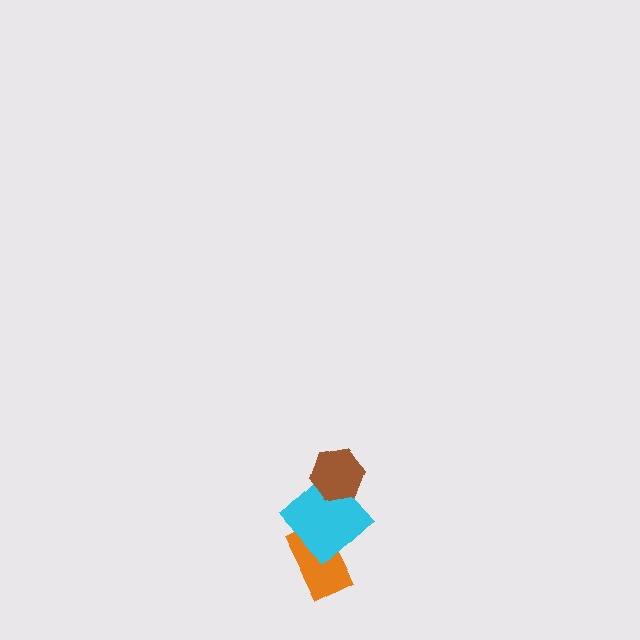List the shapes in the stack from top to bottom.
From top to bottom: the brown hexagon, the cyan diamond, the orange rectangle.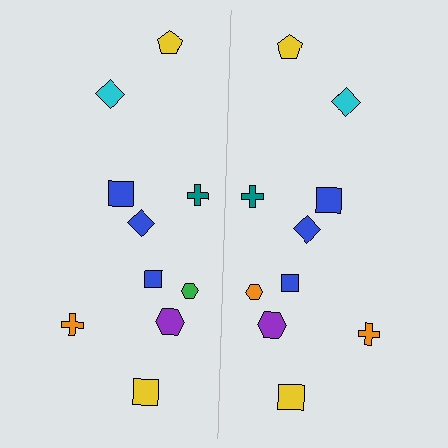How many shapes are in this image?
There are 20 shapes in this image.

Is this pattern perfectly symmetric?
No, the pattern is not perfectly symmetric. The orange hexagon on the right side breaks the symmetry — its mirror counterpart is green.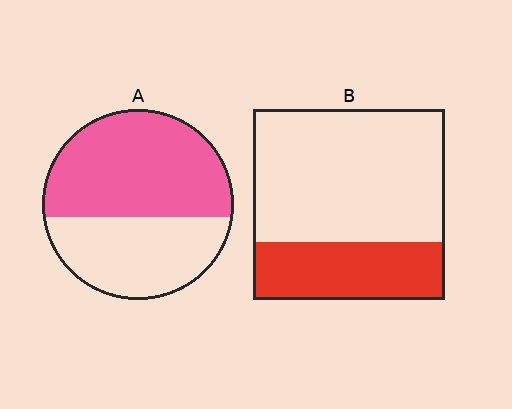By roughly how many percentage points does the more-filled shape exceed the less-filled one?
By roughly 30 percentage points (A over B).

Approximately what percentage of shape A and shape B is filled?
A is approximately 60% and B is approximately 30%.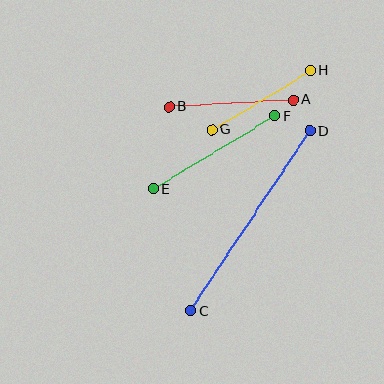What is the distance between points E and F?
The distance is approximately 142 pixels.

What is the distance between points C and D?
The distance is approximately 215 pixels.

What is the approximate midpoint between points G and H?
The midpoint is at approximately (261, 100) pixels.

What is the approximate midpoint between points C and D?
The midpoint is at approximately (250, 221) pixels.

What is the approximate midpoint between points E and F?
The midpoint is at approximately (214, 152) pixels.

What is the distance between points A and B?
The distance is approximately 124 pixels.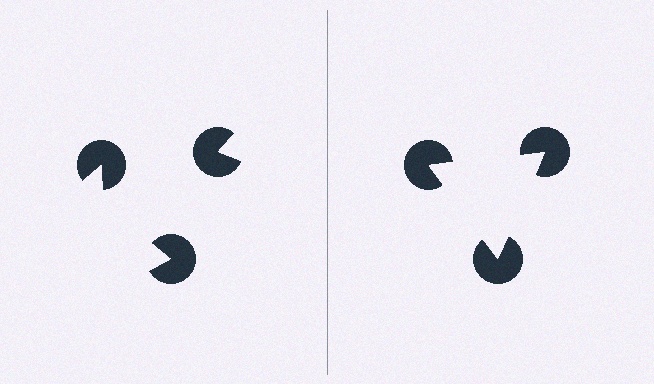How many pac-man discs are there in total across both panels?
6 — 3 on each side.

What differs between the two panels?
The pac-man discs are positioned identically on both sides; only the wedge orientations differ. On the right they align to a triangle; on the left they are misaligned.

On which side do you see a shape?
An illusory triangle appears on the right side. On the left side the wedge cuts are rotated, so no coherent shape forms.